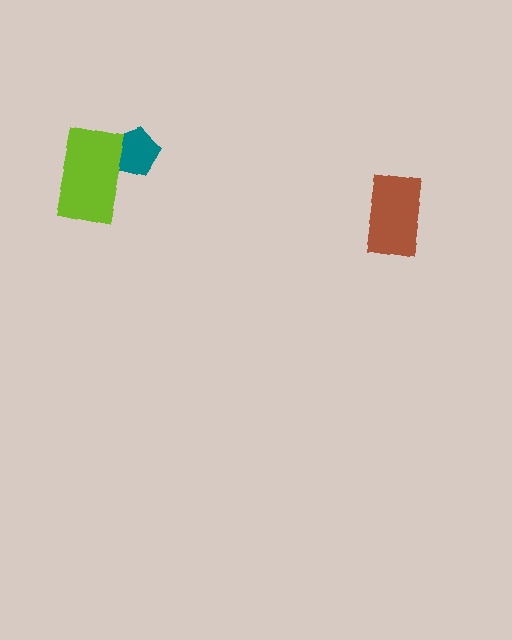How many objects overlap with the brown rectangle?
0 objects overlap with the brown rectangle.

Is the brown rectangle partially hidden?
No, no other shape covers it.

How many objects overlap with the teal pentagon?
1 object overlaps with the teal pentagon.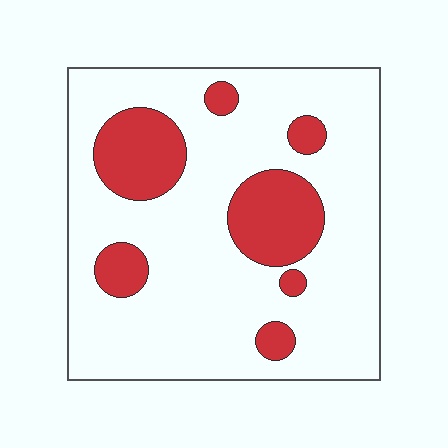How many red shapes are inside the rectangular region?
7.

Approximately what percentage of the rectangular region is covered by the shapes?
Approximately 20%.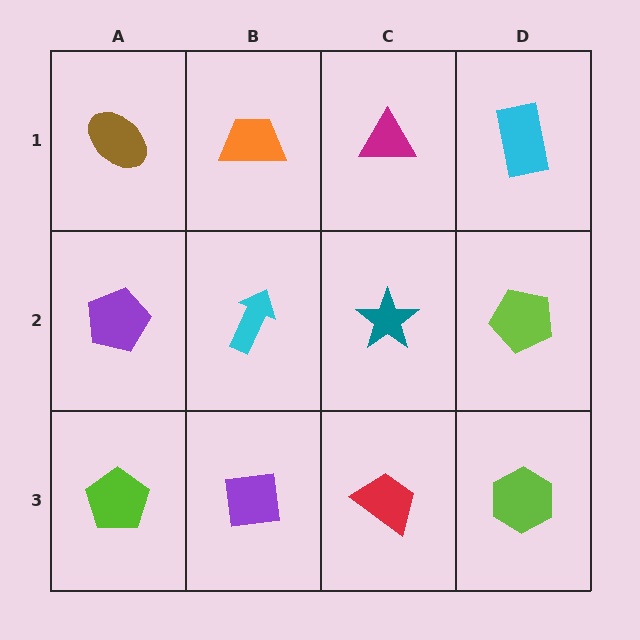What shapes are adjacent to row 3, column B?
A cyan arrow (row 2, column B), a lime pentagon (row 3, column A), a red trapezoid (row 3, column C).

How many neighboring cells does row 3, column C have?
3.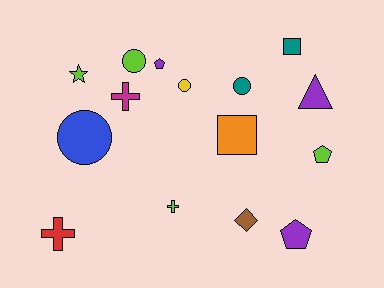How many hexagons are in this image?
There are no hexagons.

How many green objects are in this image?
There are no green objects.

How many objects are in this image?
There are 15 objects.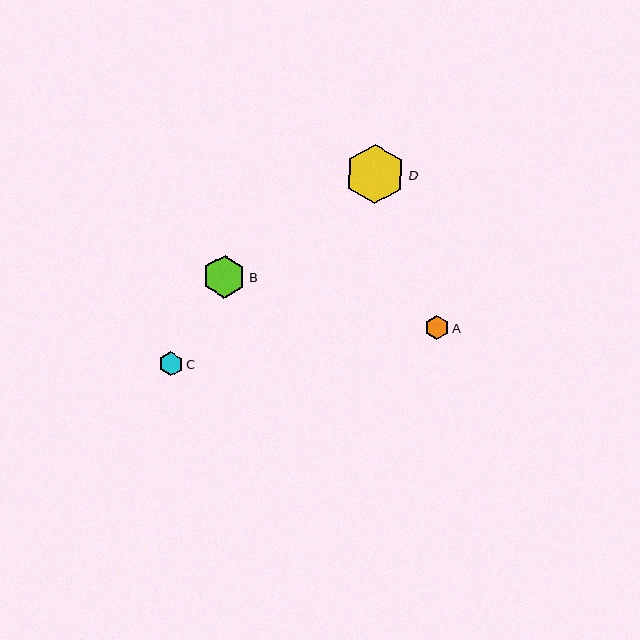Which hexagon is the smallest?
Hexagon A is the smallest with a size of approximately 24 pixels.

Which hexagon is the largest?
Hexagon D is the largest with a size of approximately 60 pixels.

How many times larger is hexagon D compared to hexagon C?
Hexagon D is approximately 2.4 times the size of hexagon C.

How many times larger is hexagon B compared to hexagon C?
Hexagon B is approximately 1.8 times the size of hexagon C.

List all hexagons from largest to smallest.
From largest to smallest: D, B, C, A.